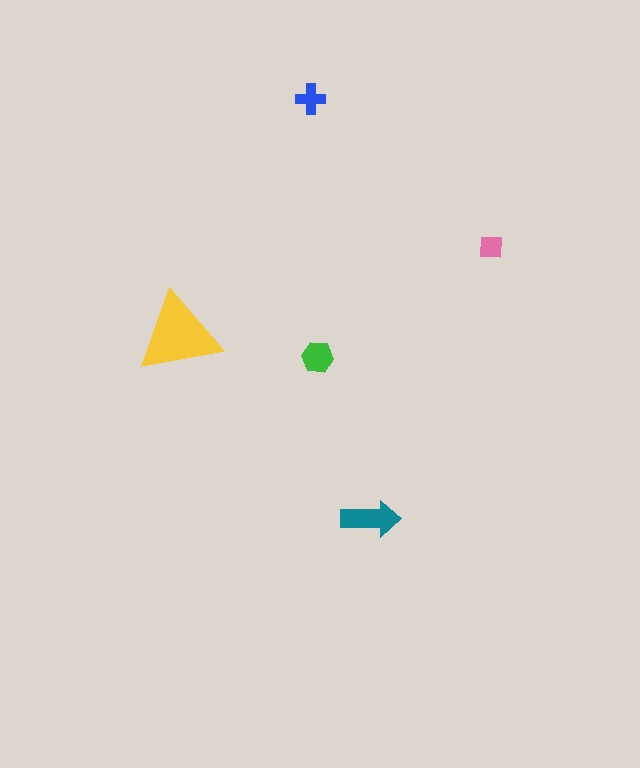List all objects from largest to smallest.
The yellow triangle, the teal arrow, the green hexagon, the blue cross, the pink square.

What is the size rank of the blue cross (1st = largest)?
4th.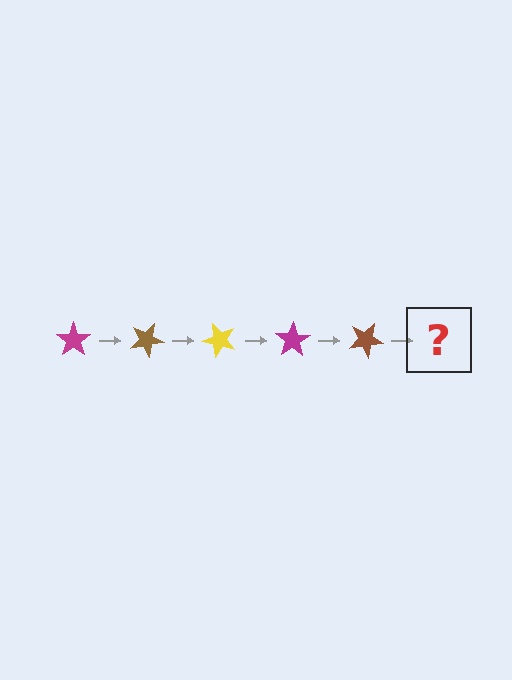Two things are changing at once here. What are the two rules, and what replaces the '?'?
The two rules are that it rotates 25 degrees each step and the color cycles through magenta, brown, and yellow. The '?' should be a yellow star, rotated 125 degrees from the start.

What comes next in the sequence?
The next element should be a yellow star, rotated 125 degrees from the start.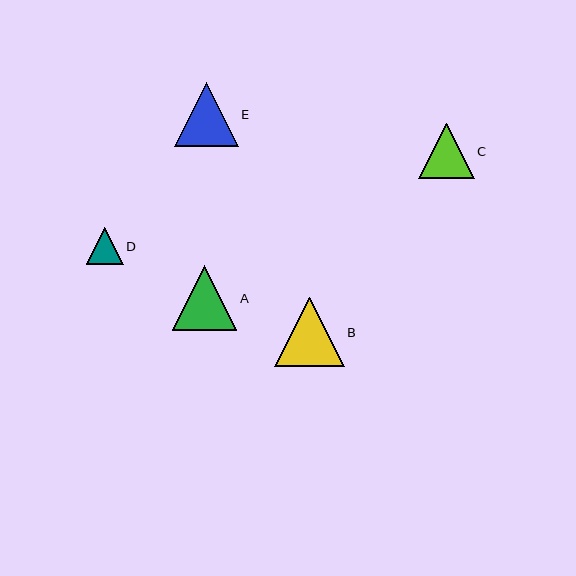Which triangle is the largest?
Triangle B is the largest with a size of approximately 69 pixels.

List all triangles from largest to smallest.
From largest to smallest: B, A, E, C, D.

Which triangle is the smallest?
Triangle D is the smallest with a size of approximately 36 pixels.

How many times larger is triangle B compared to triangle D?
Triangle B is approximately 1.9 times the size of triangle D.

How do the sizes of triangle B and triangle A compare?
Triangle B and triangle A are approximately the same size.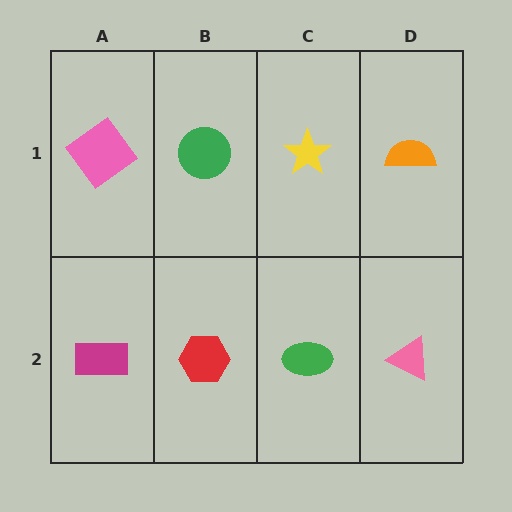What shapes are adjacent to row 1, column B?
A red hexagon (row 2, column B), a pink diamond (row 1, column A), a yellow star (row 1, column C).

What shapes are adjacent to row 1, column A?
A magenta rectangle (row 2, column A), a green circle (row 1, column B).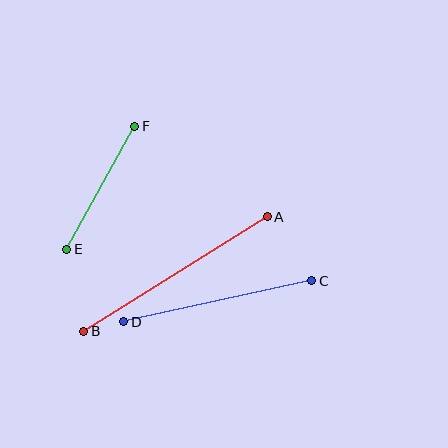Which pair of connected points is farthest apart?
Points A and B are farthest apart.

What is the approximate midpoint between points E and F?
The midpoint is at approximately (101, 188) pixels.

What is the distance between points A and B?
The distance is approximately 216 pixels.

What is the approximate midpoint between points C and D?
The midpoint is at approximately (218, 301) pixels.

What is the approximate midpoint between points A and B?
The midpoint is at approximately (175, 274) pixels.